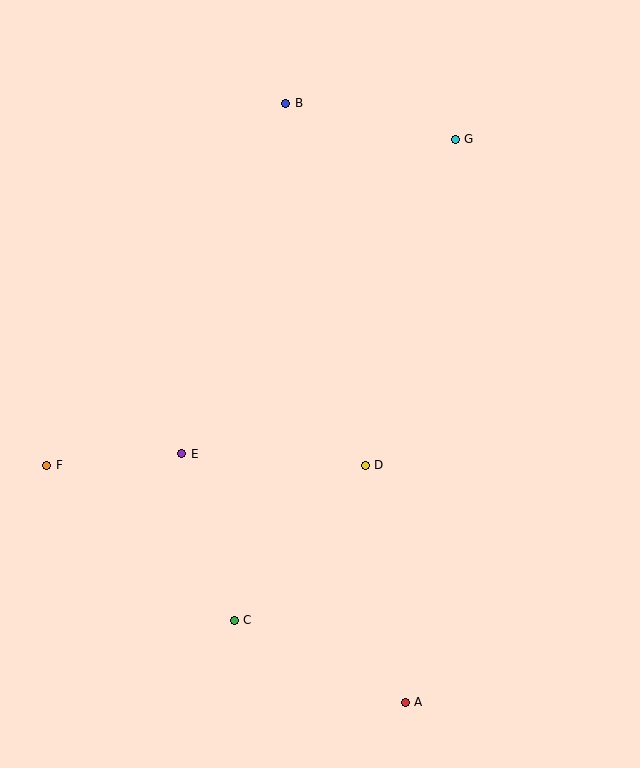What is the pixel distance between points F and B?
The distance between F and B is 434 pixels.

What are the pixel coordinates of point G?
Point G is at (455, 139).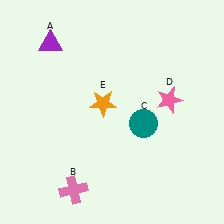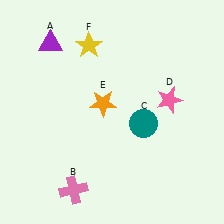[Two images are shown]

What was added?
A yellow star (F) was added in Image 2.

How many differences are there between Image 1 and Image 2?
There is 1 difference between the two images.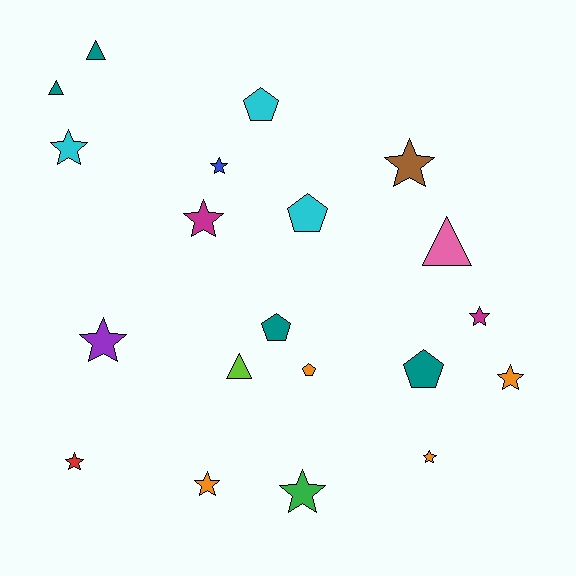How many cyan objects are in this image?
There are 3 cyan objects.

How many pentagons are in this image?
There are 5 pentagons.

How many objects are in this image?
There are 20 objects.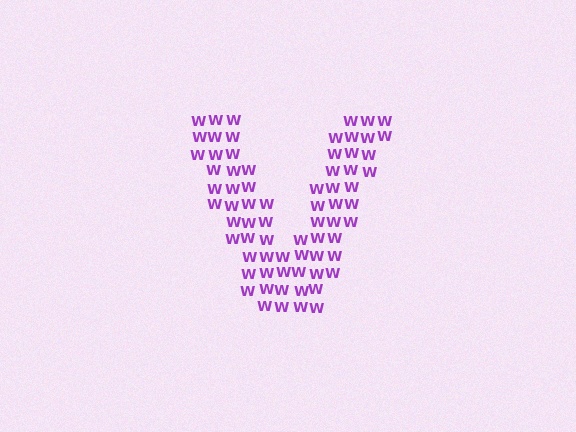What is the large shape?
The large shape is the letter V.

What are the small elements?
The small elements are letter W's.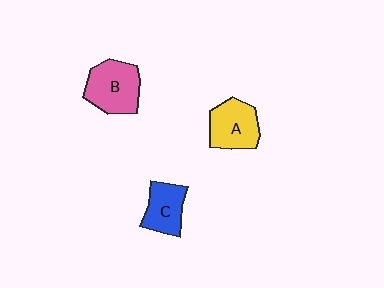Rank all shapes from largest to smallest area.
From largest to smallest: B (pink), A (yellow), C (blue).